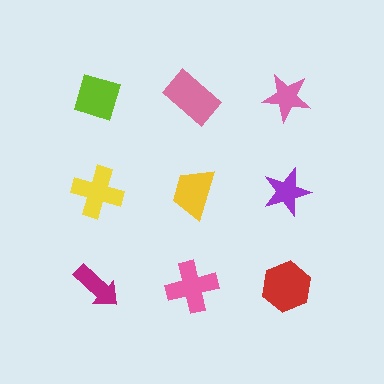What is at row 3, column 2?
A pink cross.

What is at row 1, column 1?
A lime diamond.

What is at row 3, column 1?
A magenta arrow.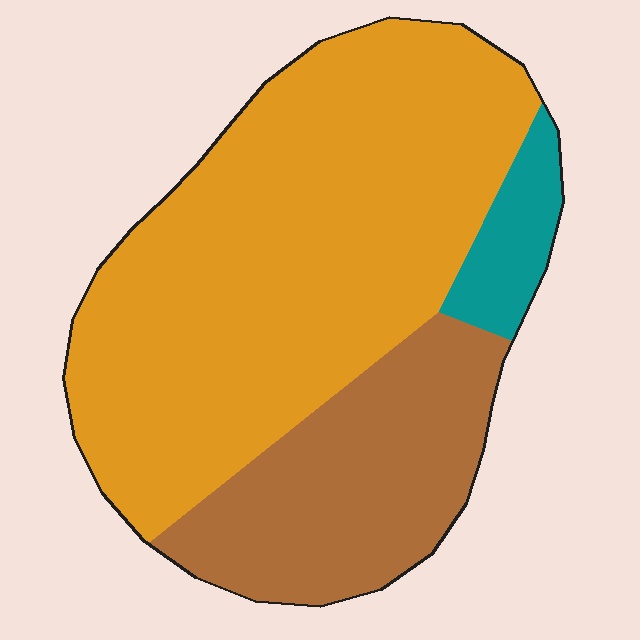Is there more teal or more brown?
Brown.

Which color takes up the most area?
Orange, at roughly 65%.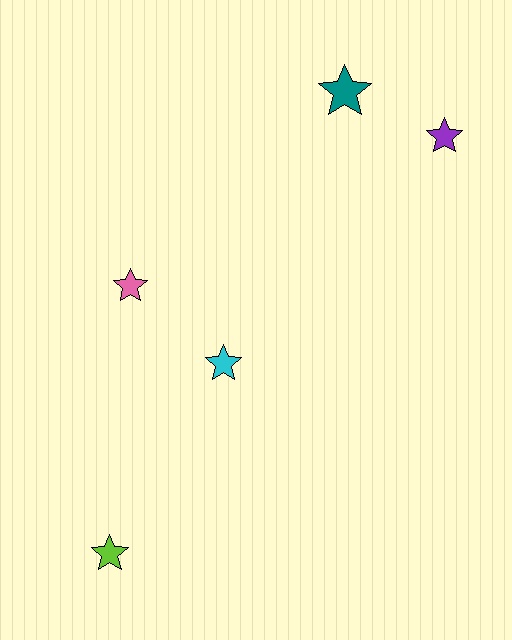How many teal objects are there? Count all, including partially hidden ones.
There is 1 teal object.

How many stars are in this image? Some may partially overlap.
There are 5 stars.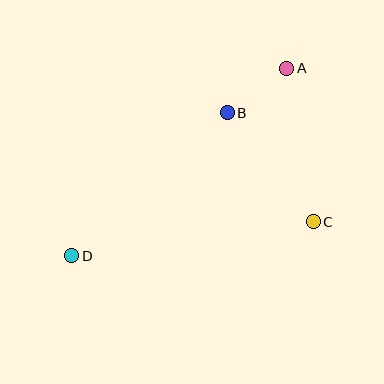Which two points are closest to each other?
Points A and B are closest to each other.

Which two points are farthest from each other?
Points A and D are farthest from each other.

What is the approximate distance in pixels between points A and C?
The distance between A and C is approximately 155 pixels.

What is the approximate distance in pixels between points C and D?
The distance between C and D is approximately 244 pixels.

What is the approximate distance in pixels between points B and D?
The distance between B and D is approximately 212 pixels.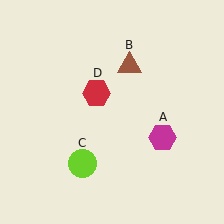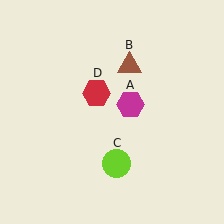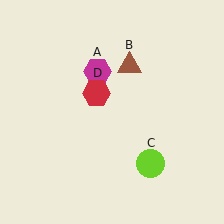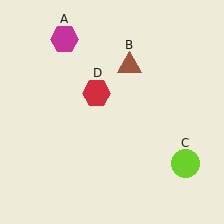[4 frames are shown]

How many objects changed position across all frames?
2 objects changed position: magenta hexagon (object A), lime circle (object C).